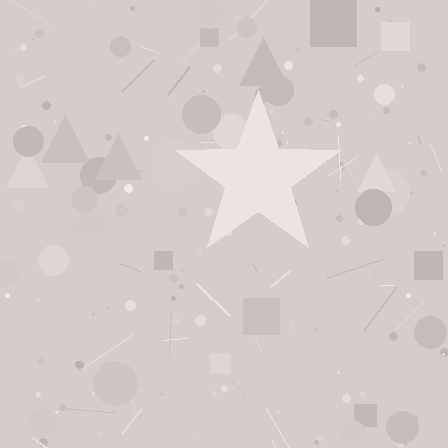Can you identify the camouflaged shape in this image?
The camouflaged shape is a star.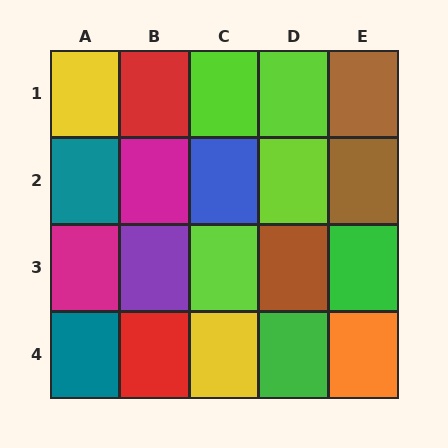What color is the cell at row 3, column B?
Purple.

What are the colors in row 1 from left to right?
Yellow, red, lime, lime, brown.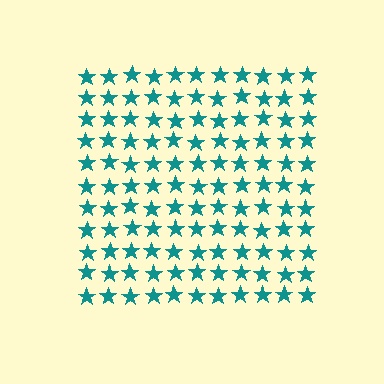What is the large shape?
The large shape is a square.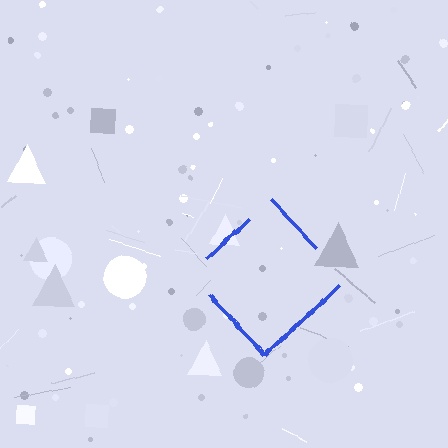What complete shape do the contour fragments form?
The contour fragments form a diamond.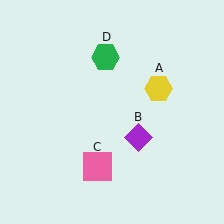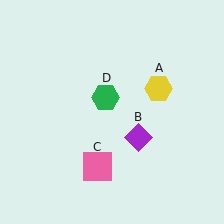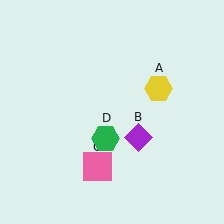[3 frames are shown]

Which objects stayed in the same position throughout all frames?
Yellow hexagon (object A) and purple diamond (object B) and pink square (object C) remained stationary.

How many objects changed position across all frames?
1 object changed position: green hexagon (object D).